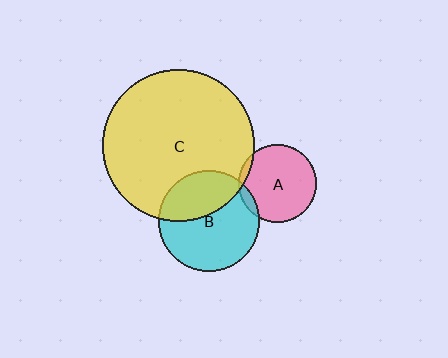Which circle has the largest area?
Circle C (yellow).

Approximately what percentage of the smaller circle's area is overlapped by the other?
Approximately 35%.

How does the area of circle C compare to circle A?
Approximately 3.8 times.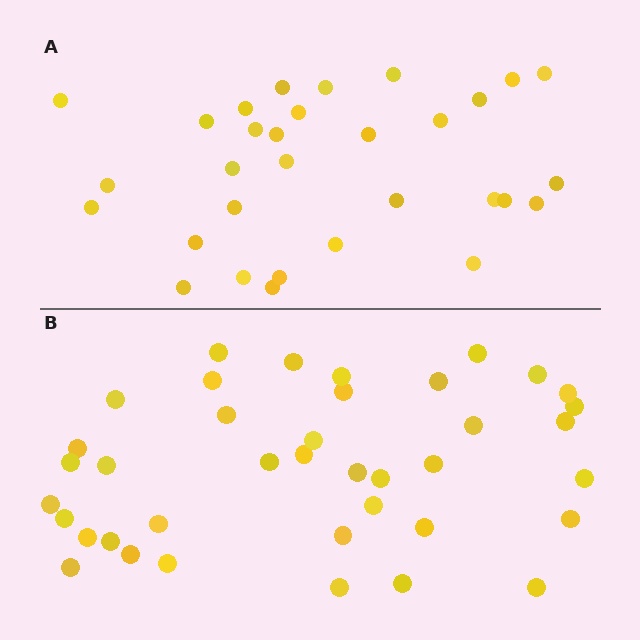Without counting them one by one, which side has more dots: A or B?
Region B (the bottom region) has more dots.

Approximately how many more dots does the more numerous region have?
Region B has roughly 8 or so more dots than region A.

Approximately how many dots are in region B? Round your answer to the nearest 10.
About 40 dots. (The exact count is 39, which rounds to 40.)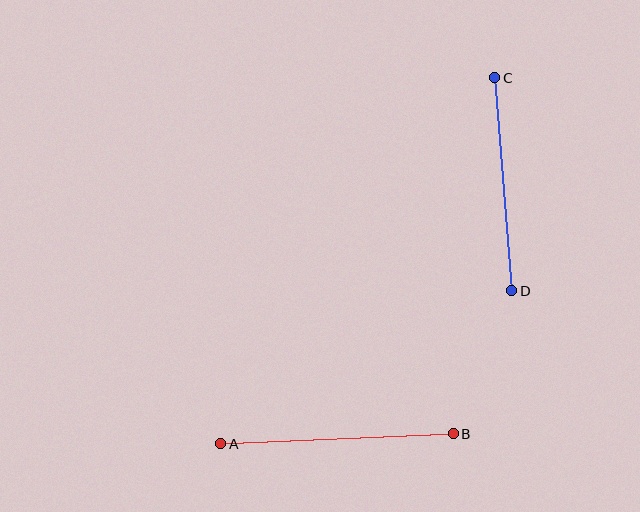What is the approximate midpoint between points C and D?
The midpoint is at approximately (503, 184) pixels.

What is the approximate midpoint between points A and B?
The midpoint is at approximately (337, 439) pixels.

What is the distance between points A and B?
The distance is approximately 233 pixels.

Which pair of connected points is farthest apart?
Points A and B are farthest apart.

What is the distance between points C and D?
The distance is approximately 214 pixels.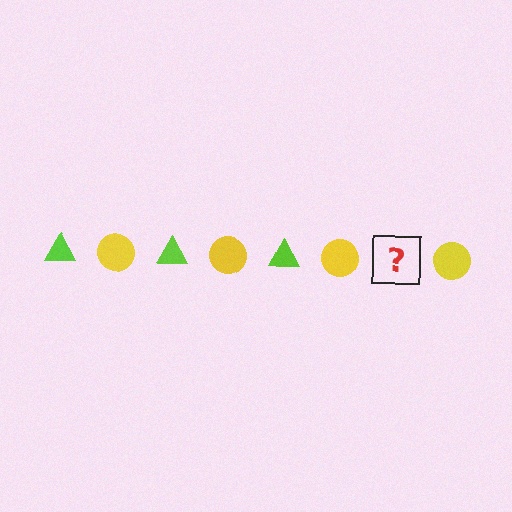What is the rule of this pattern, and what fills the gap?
The rule is that the pattern alternates between lime triangle and yellow circle. The gap should be filled with a lime triangle.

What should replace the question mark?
The question mark should be replaced with a lime triangle.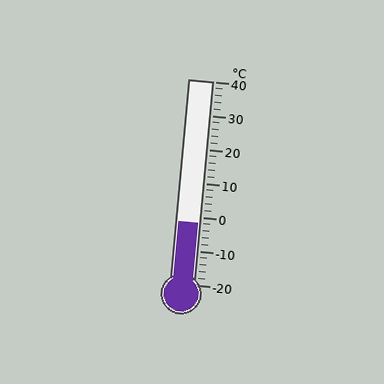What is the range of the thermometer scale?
The thermometer scale ranges from -20°C to 40°C.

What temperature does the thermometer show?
The thermometer shows approximately -2°C.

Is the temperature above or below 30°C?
The temperature is below 30°C.